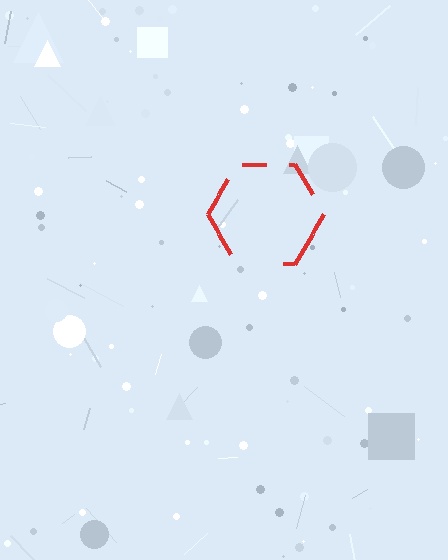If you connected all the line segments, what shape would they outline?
They would outline a hexagon.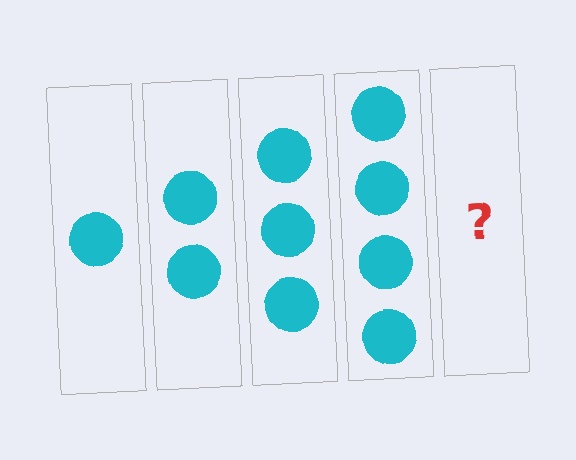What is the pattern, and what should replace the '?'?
The pattern is that each step adds one more circle. The '?' should be 5 circles.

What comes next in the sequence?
The next element should be 5 circles.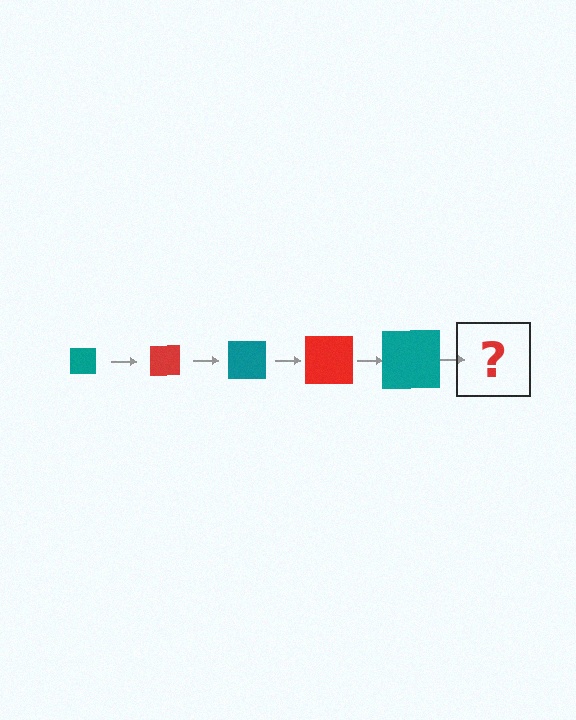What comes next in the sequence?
The next element should be a red square, larger than the previous one.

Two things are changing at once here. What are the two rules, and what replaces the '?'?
The two rules are that the square grows larger each step and the color cycles through teal and red. The '?' should be a red square, larger than the previous one.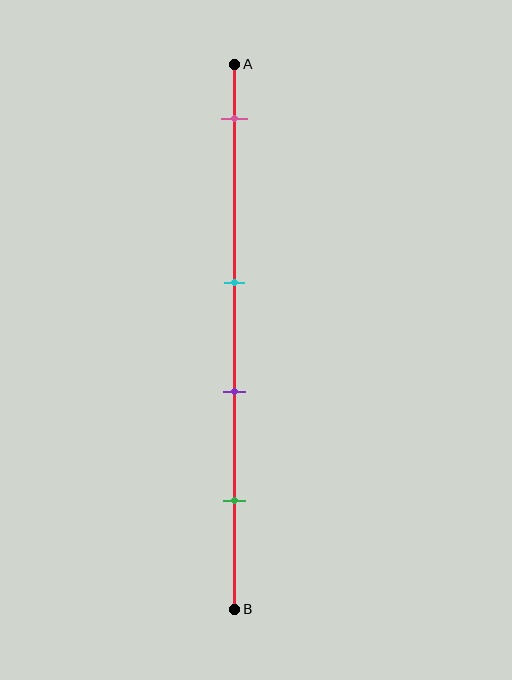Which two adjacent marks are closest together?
The cyan and purple marks are the closest adjacent pair.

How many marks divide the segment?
There are 4 marks dividing the segment.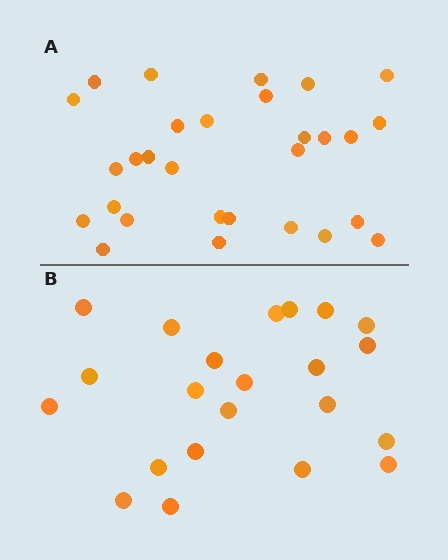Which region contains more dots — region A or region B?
Region A (the top region) has more dots.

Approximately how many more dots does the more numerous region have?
Region A has roughly 8 or so more dots than region B.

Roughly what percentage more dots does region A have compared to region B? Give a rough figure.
About 30% more.